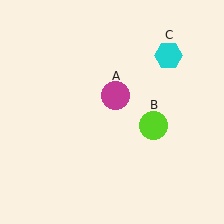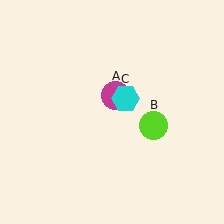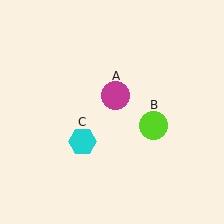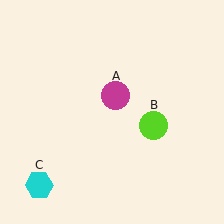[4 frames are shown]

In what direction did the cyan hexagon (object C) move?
The cyan hexagon (object C) moved down and to the left.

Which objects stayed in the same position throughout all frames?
Magenta circle (object A) and lime circle (object B) remained stationary.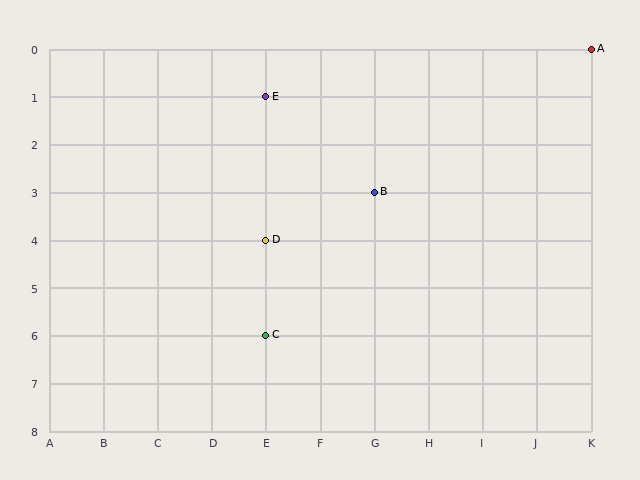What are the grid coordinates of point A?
Point A is at grid coordinates (K, 0).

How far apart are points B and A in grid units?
Points B and A are 4 columns and 3 rows apart (about 5.0 grid units diagonally).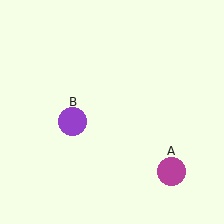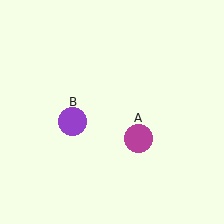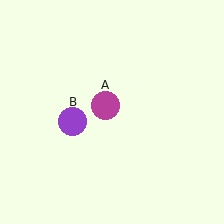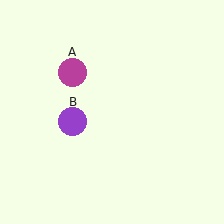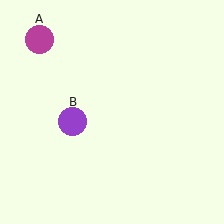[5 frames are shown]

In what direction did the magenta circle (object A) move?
The magenta circle (object A) moved up and to the left.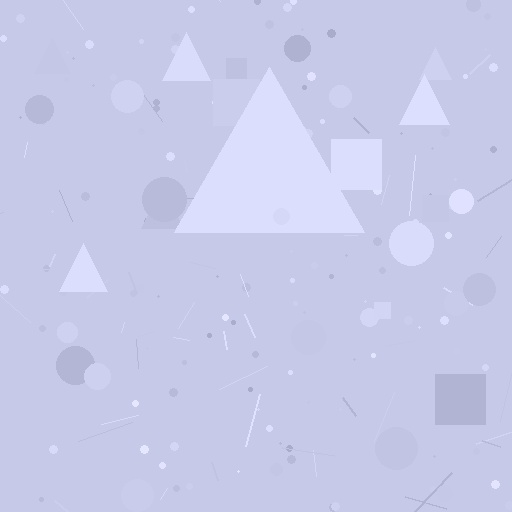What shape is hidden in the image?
A triangle is hidden in the image.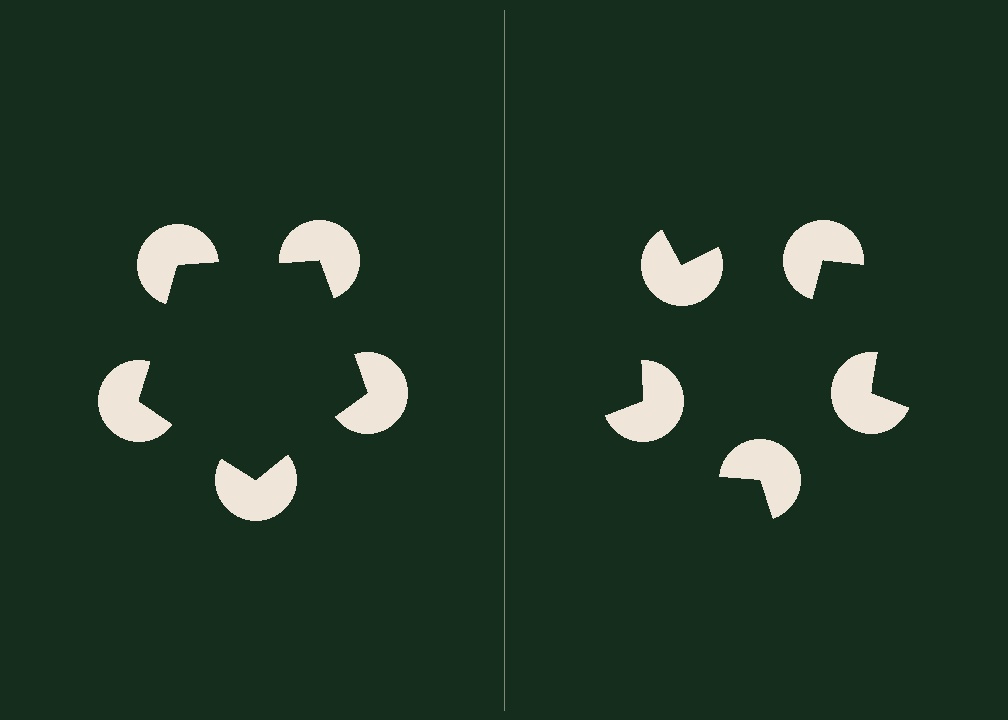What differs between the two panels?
The pac-man discs are positioned identically on both sides; only the wedge orientations differ. On the left they align to a pentagon; on the right they are misaligned.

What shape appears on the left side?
An illusory pentagon.